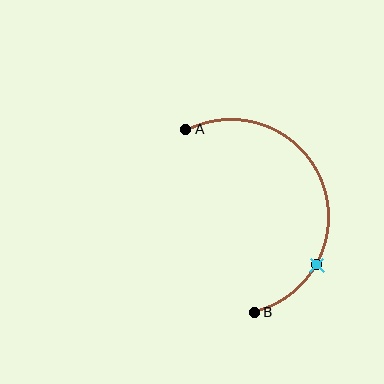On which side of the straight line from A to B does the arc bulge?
The arc bulges to the right of the straight line connecting A and B.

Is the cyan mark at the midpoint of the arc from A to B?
No. The cyan mark lies on the arc but is closer to endpoint B. The arc midpoint would be at the point on the curve equidistant along the arc from both A and B.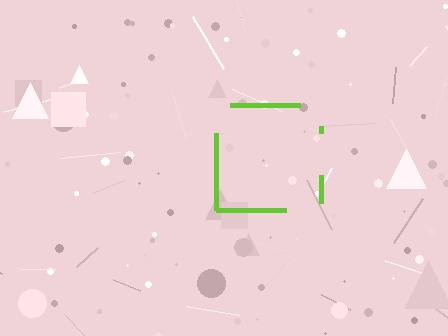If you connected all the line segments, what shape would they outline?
They would outline a square.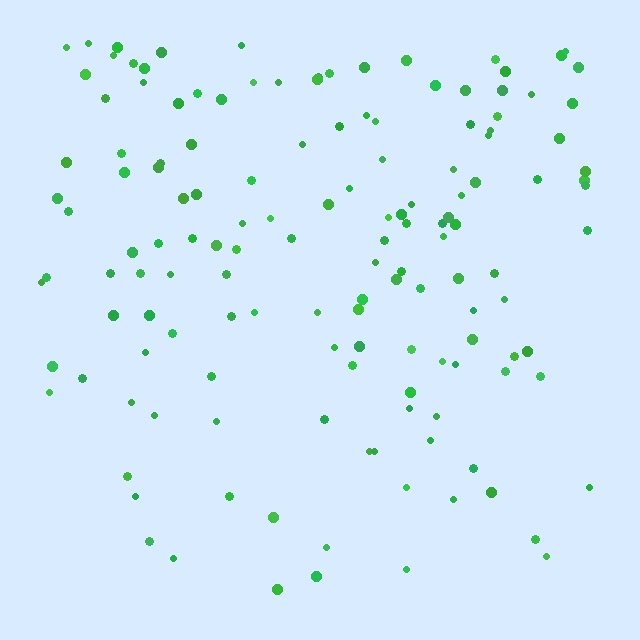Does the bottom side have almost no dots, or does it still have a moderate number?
Still a moderate number, just noticeably fewer than the top.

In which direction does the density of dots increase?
From bottom to top, with the top side densest.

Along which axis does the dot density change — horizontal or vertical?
Vertical.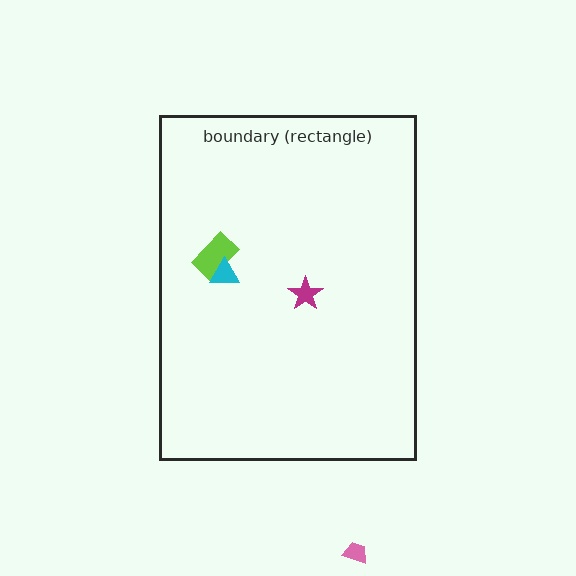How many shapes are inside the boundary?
3 inside, 1 outside.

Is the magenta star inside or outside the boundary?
Inside.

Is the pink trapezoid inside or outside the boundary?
Outside.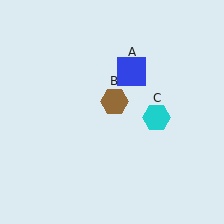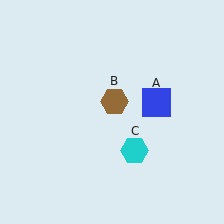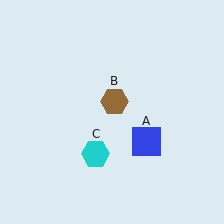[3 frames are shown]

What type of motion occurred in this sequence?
The blue square (object A), cyan hexagon (object C) rotated clockwise around the center of the scene.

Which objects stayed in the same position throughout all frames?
Brown hexagon (object B) remained stationary.